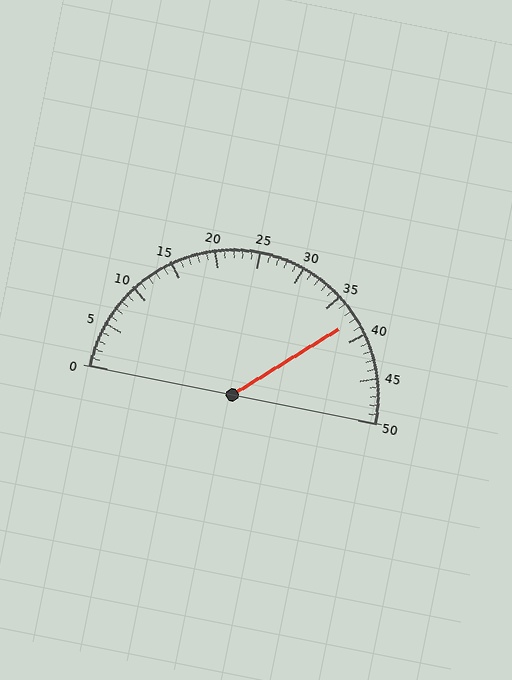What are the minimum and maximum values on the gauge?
The gauge ranges from 0 to 50.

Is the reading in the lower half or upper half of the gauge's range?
The reading is in the upper half of the range (0 to 50).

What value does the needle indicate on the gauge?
The needle indicates approximately 38.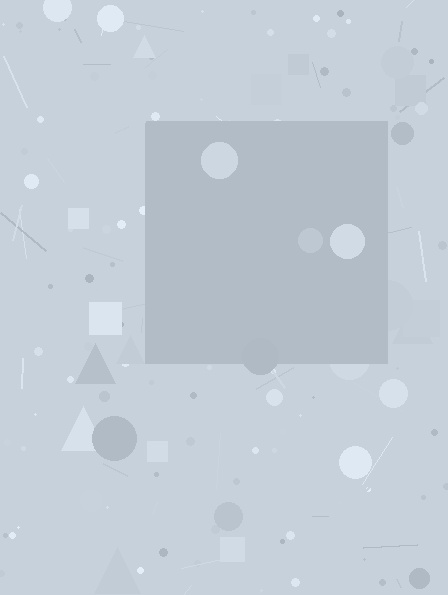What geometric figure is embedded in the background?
A square is embedded in the background.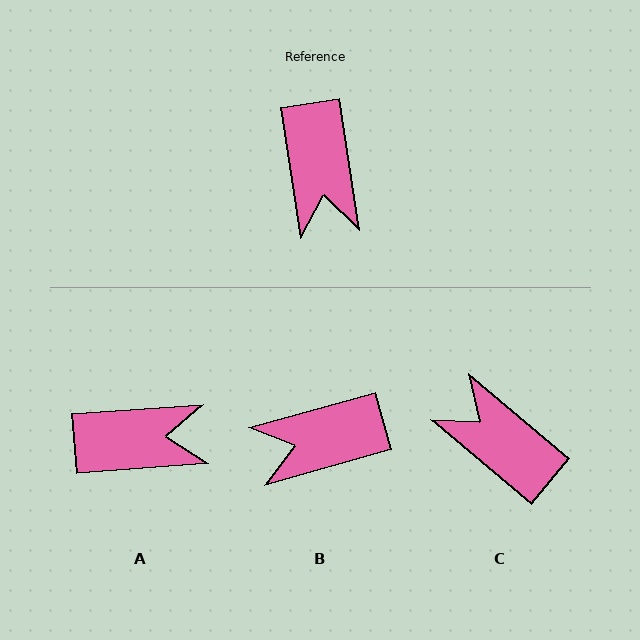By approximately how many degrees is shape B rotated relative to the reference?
Approximately 83 degrees clockwise.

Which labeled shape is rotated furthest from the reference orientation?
C, about 138 degrees away.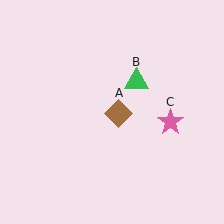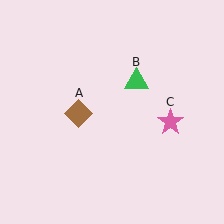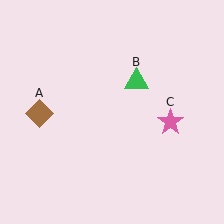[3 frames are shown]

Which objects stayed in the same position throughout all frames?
Green triangle (object B) and pink star (object C) remained stationary.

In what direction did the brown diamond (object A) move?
The brown diamond (object A) moved left.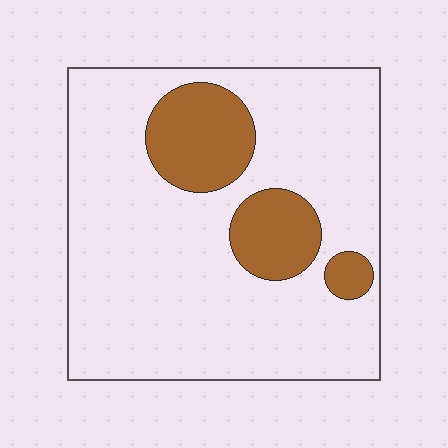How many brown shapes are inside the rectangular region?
3.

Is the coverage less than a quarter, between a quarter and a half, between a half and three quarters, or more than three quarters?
Less than a quarter.